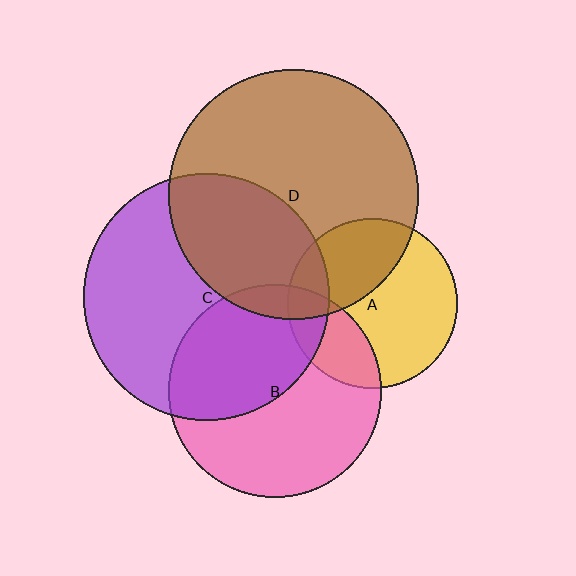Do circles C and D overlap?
Yes.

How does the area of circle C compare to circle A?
Approximately 2.1 times.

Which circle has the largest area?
Circle D (brown).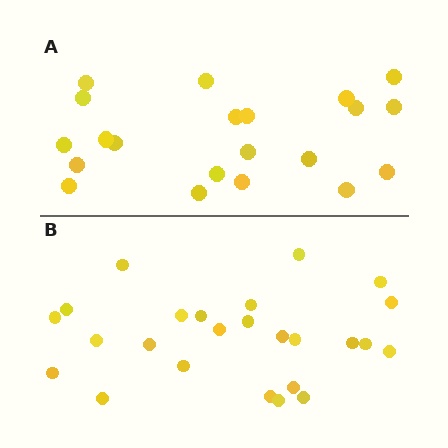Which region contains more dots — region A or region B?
Region B (the bottom region) has more dots.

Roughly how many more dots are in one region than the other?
Region B has about 4 more dots than region A.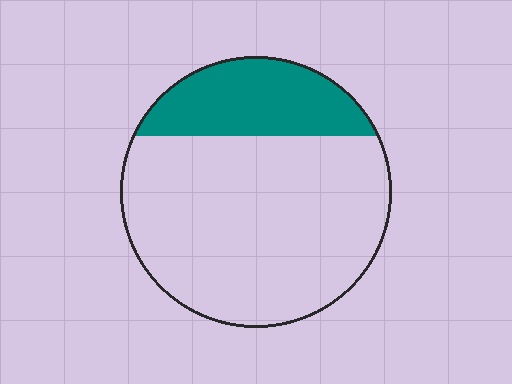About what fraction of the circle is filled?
About one quarter (1/4).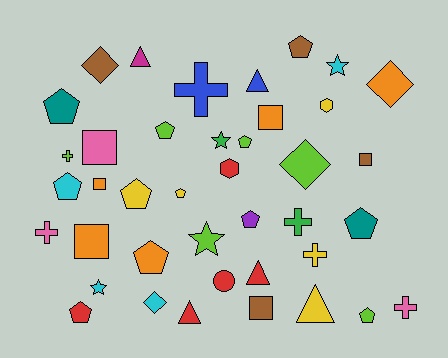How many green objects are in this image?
There are 2 green objects.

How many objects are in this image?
There are 40 objects.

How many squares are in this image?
There are 6 squares.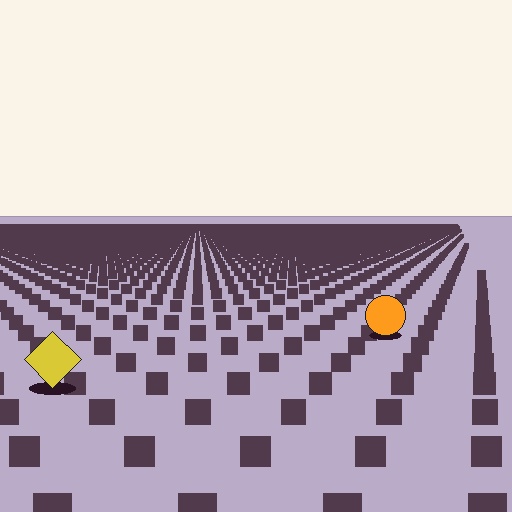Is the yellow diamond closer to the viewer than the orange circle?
Yes. The yellow diamond is closer — you can tell from the texture gradient: the ground texture is coarser near it.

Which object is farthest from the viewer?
The orange circle is farthest from the viewer. It appears smaller and the ground texture around it is denser.